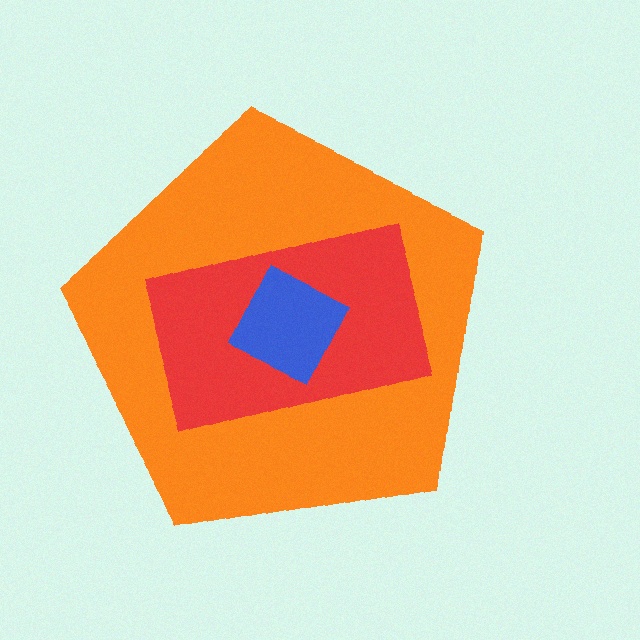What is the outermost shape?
The orange pentagon.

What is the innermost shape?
The blue diamond.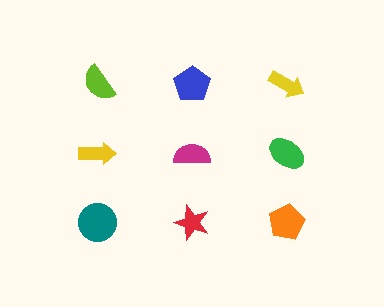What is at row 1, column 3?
A yellow arrow.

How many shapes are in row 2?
3 shapes.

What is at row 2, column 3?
A green ellipse.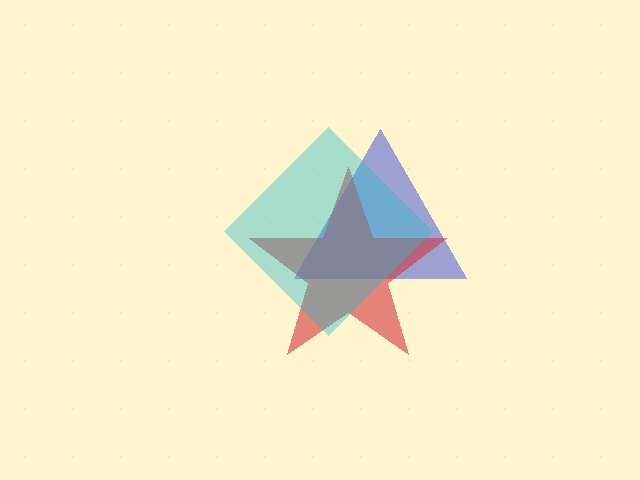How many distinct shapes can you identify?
There are 3 distinct shapes: a blue triangle, a red star, a cyan diamond.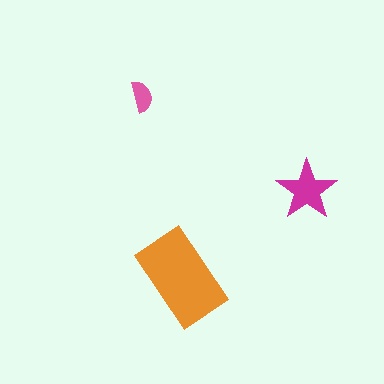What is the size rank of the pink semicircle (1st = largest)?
3rd.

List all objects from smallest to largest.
The pink semicircle, the magenta star, the orange rectangle.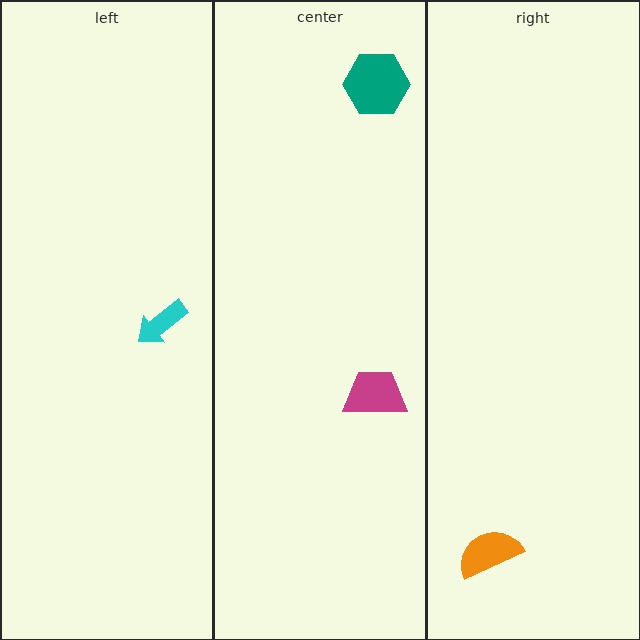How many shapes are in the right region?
1.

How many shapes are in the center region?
2.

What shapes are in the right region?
The orange semicircle.